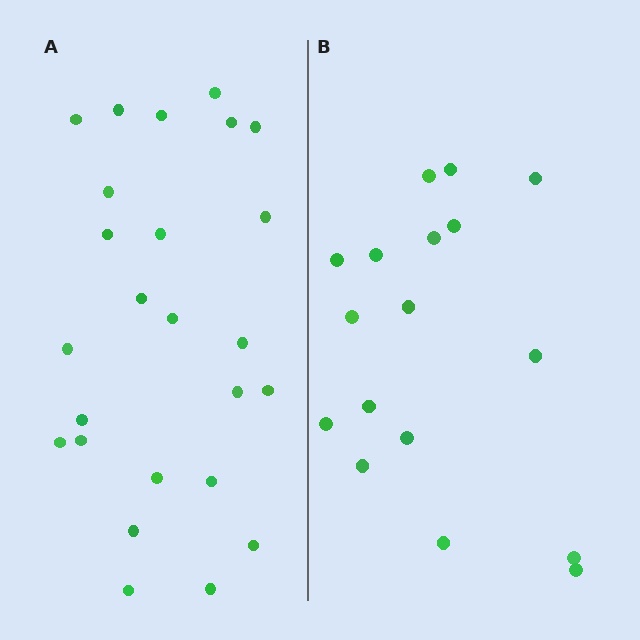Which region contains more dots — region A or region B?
Region A (the left region) has more dots.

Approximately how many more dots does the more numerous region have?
Region A has roughly 8 or so more dots than region B.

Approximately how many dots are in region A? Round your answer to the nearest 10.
About 20 dots. (The exact count is 25, which rounds to 20.)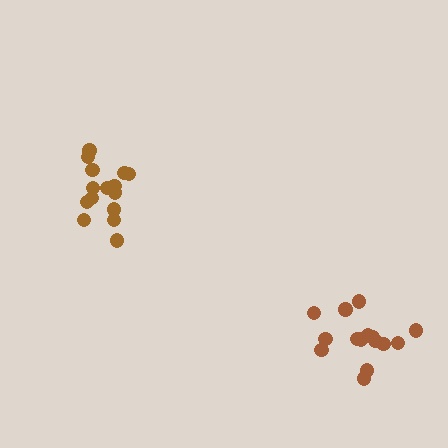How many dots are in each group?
Group 1: 15 dots, Group 2: 15 dots (30 total).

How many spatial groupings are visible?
There are 2 spatial groupings.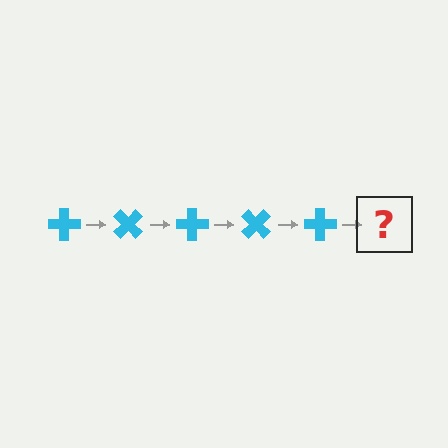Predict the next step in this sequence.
The next step is a cyan cross rotated 225 degrees.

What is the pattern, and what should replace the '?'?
The pattern is that the cross rotates 45 degrees each step. The '?' should be a cyan cross rotated 225 degrees.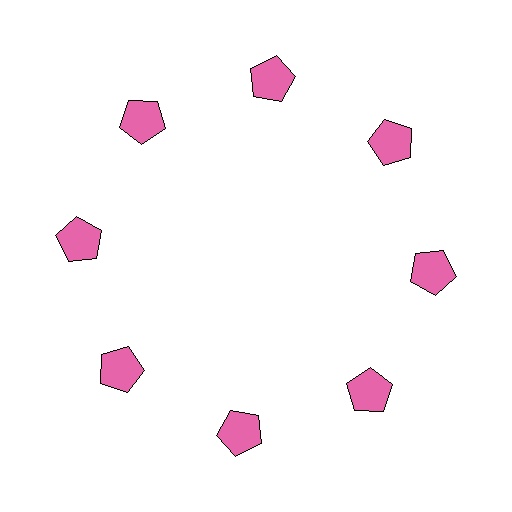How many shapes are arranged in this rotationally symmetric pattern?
There are 8 shapes, arranged in 8 groups of 1.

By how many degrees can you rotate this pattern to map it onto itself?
The pattern maps onto itself every 45 degrees of rotation.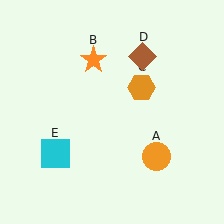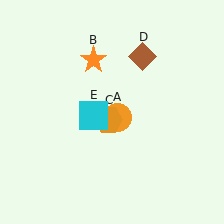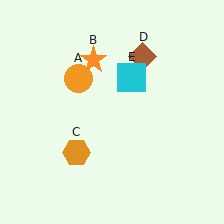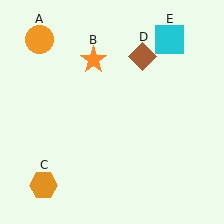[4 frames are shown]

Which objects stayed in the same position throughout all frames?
Orange star (object B) and brown diamond (object D) remained stationary.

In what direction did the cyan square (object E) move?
The cyan square (object E) moved up and to the right.